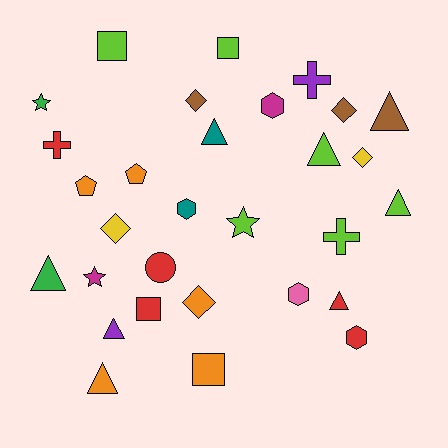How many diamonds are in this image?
There are 5 diamonds.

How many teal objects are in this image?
There are 2 teal objects.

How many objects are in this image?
There are 30 objects.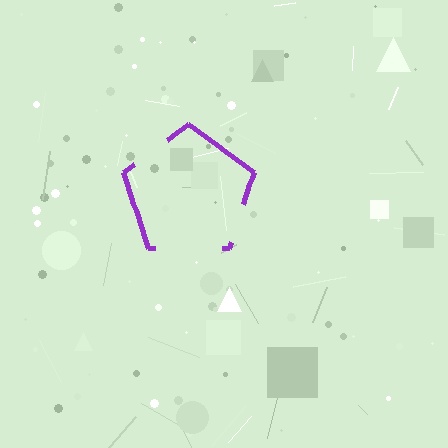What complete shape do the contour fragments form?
The contour fragments form a pentagon.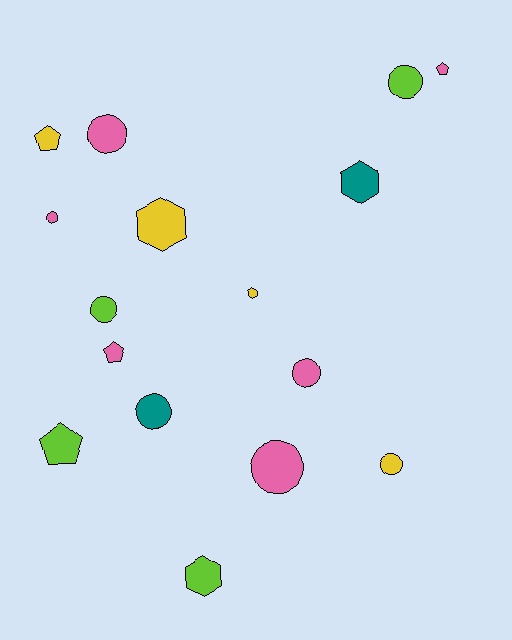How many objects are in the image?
There are 16 objects.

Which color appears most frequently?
Pink, with 6 objects.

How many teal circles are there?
There is 1 teal circle.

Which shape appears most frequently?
Circle, with 8 objects.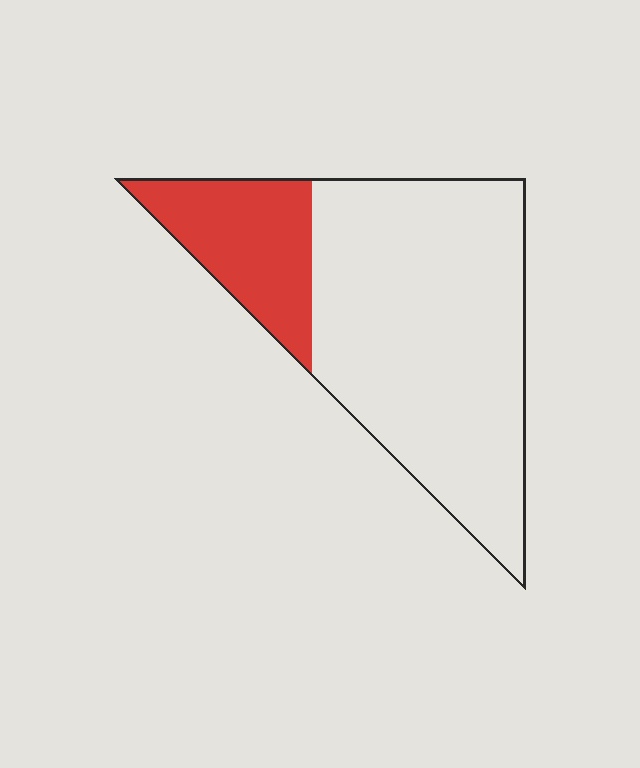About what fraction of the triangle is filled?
About one quarter (1/4).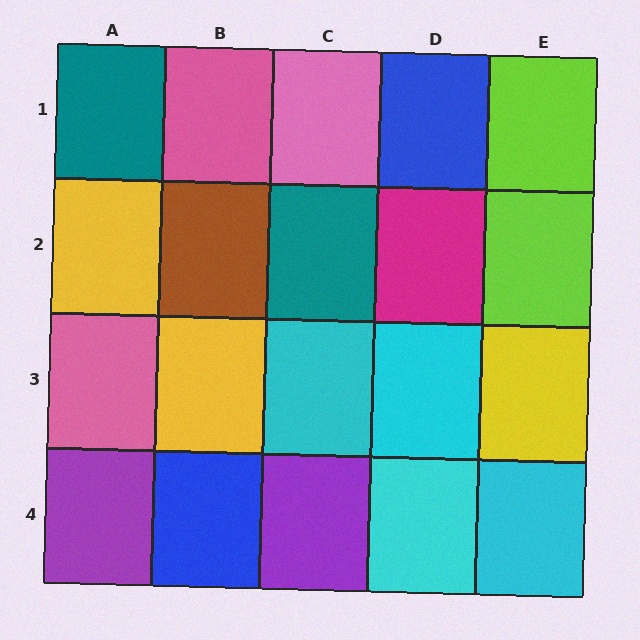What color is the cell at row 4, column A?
Purple.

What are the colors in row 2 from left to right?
Yellow, brown, teal, magenta, lime.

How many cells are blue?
2 cells are blue.